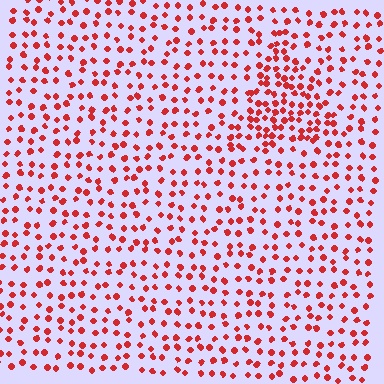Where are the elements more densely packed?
The elements are more densely packed inside the triangle boundary.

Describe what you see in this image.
The image contains small red elements arranged at two different densities. A triangle-shaped region is visible where the elements are more densely packed than the surrounding area.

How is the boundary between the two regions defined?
The boundary is defined by a change in element density (approximately 1.9x ratio). All elements are the same color, size, and shape.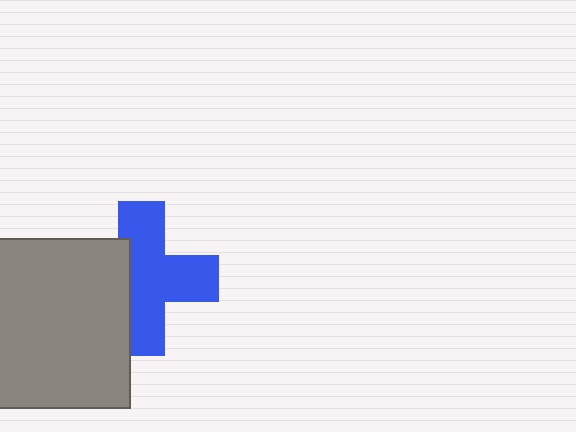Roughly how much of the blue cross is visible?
Most of it is visible (roughly 67%).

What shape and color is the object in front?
The object in front is a gray square.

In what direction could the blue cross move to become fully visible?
The blue cross could move right. That would shift it out from behind the gray square entirely.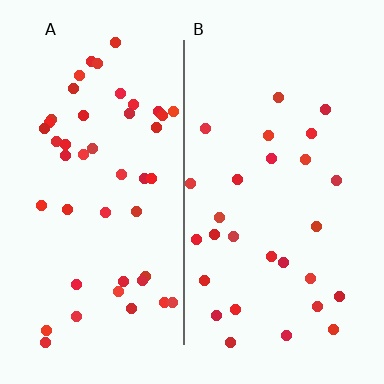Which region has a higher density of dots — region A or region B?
A (the left).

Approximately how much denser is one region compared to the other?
Approximately 1.7× — region A over region B.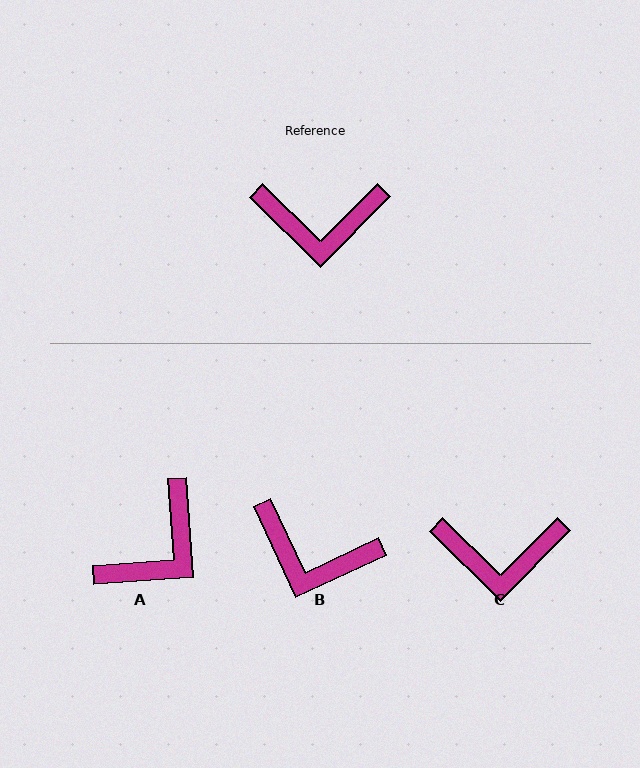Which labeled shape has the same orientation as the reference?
C.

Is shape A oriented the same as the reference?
No, it is off by about 48 degrees.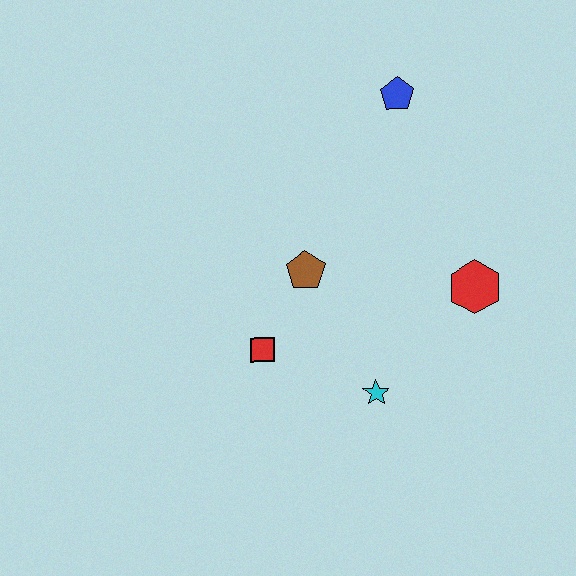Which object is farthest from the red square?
The blue pentagon is farthest from the red square.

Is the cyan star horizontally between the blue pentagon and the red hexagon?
No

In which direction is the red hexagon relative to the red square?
The red hexagon is to the right of the red square.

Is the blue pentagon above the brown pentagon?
Yes